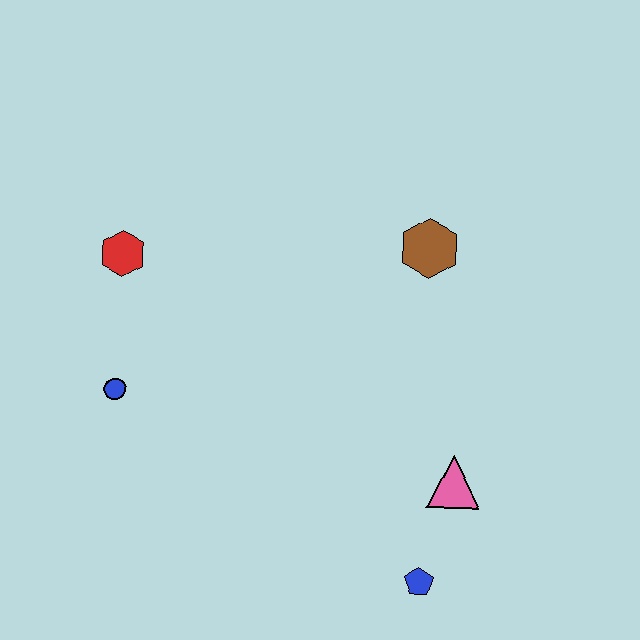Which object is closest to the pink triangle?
The blue pentagon is closest to the pink triangle.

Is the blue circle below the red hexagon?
Yes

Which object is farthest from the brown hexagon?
The blue circle is farthest from the brown hexagon.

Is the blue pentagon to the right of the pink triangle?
No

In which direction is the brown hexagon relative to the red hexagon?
The brown hexagon is to the right of the red hexagon.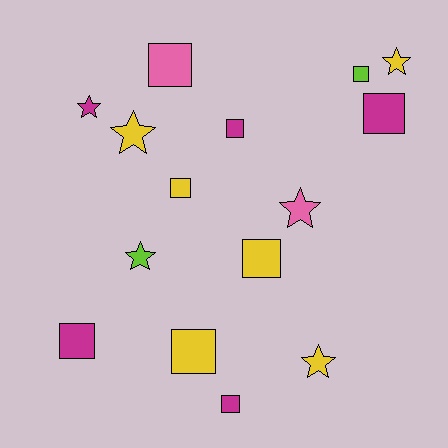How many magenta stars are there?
There is 1 magenta star.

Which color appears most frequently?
Yellow, with 6 objects.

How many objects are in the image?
There are 15 objects.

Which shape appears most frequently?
Square, with 9 objects.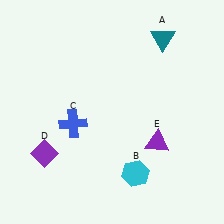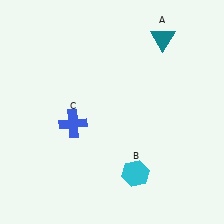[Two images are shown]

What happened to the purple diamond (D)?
The purple diamond (D) was removed in Image 2. It was in the bottom-left area of Image 1.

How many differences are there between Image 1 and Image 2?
There are 2 differences between the two images.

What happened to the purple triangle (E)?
The purple triangle (E) was removed in Image 2. It was in the bottom-right area of Image 1.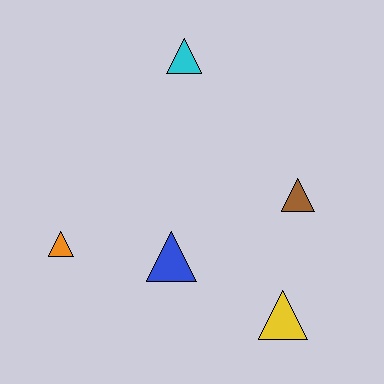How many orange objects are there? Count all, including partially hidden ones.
There is 1 orange object.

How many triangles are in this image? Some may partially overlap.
There are 5 triangles.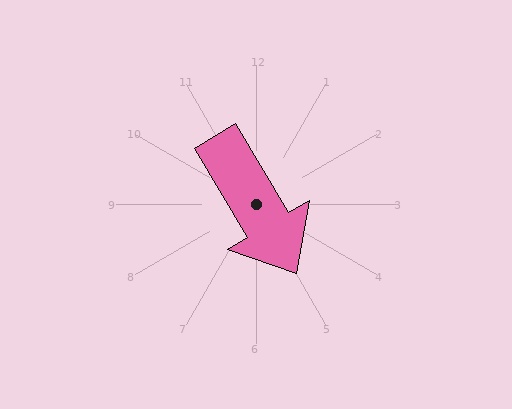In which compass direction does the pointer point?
Southeast.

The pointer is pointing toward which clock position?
Roughly 5 o'clock.